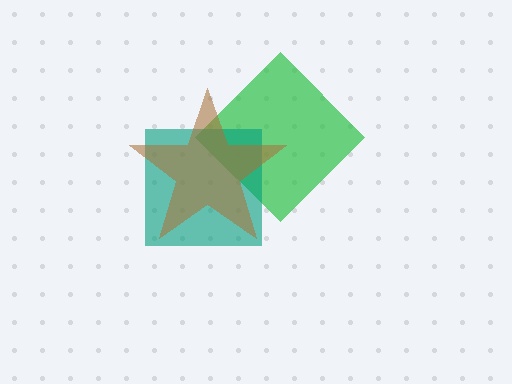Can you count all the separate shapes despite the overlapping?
Yes, there are 3 separate shapes.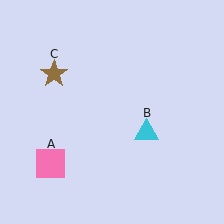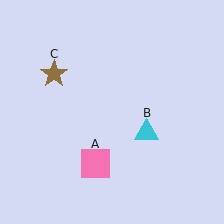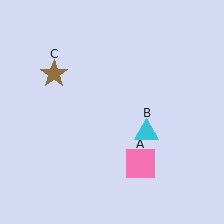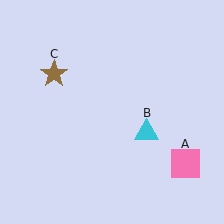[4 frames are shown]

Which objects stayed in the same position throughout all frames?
Cyan triangle (object B) and brown star (object C) remained stationary.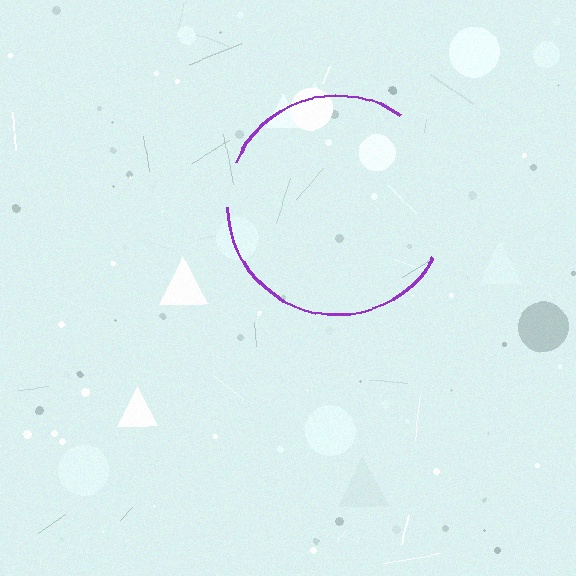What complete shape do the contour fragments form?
The contour fragments form a circle.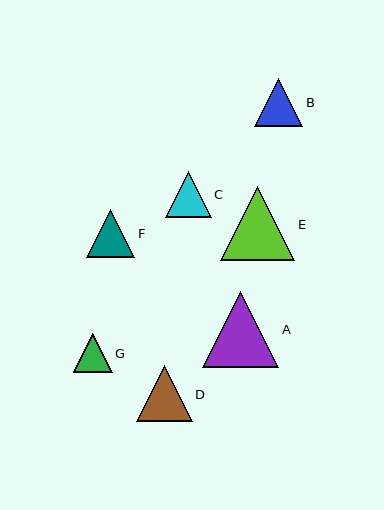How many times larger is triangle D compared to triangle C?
Triangle D is approximately 1.2 times the size of triangle C.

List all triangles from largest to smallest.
From largest to smallest: A, E, D, B, F, C, G.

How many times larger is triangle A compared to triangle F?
Triangle A is approximately 1.6 times the size of triangle F.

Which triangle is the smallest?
Triangle G is the smallest with a size of approximately 39 pixels.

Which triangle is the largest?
Triangle A is the largest with a size of approximately 76 pixels.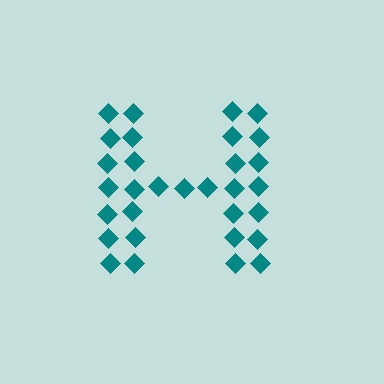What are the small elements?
The small elements are diamonds.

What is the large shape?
The large shape is the letter H.